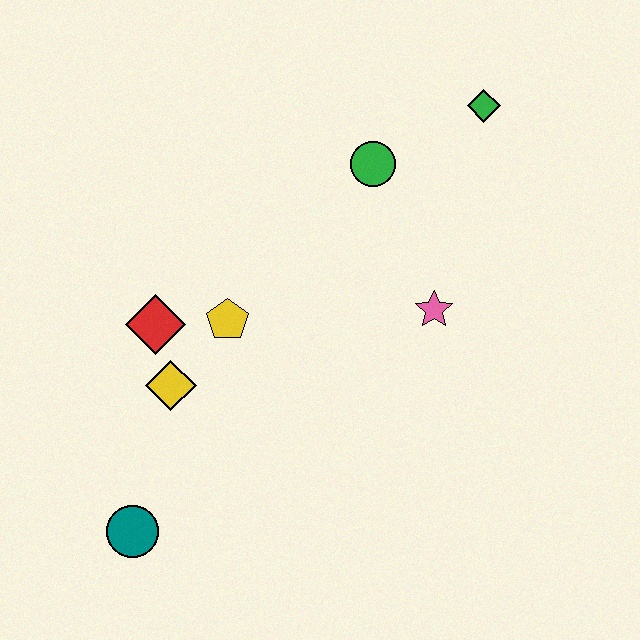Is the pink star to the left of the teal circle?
No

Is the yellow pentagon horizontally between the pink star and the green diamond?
No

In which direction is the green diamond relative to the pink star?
The green diamond is above the pink star.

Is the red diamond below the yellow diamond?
No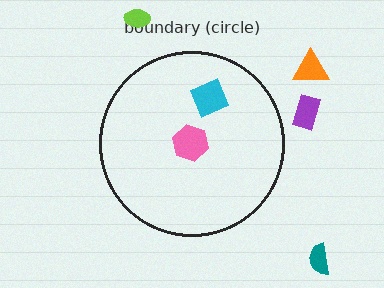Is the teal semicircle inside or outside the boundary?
Outside.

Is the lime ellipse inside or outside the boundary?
Outside.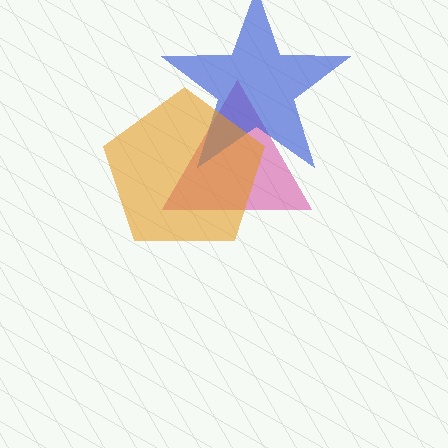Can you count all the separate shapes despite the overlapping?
Yes, there are 3 separate shapes.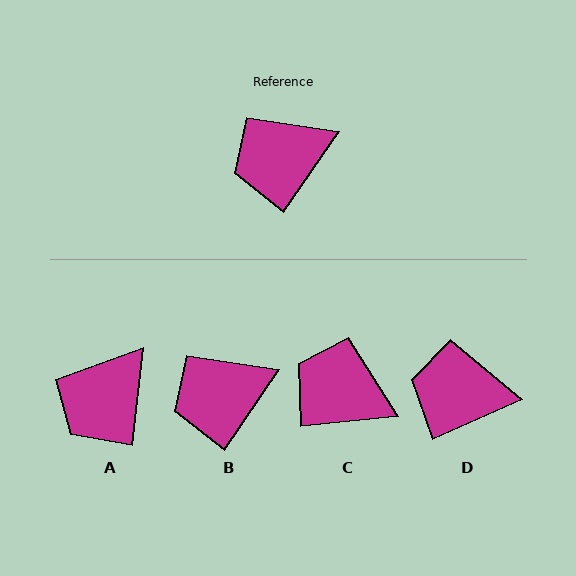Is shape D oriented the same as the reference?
No, it is off by about 32 degrees.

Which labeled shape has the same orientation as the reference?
B.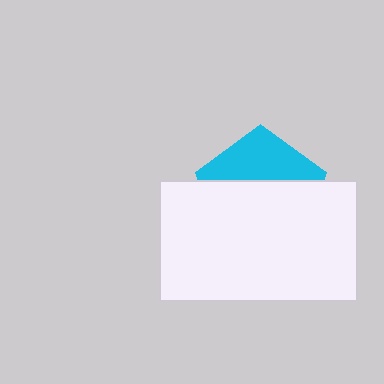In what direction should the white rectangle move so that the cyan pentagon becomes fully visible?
The white rectangle should move down. That is the shortest direction to clear the overlap and leave the cyan pentagon fully visible.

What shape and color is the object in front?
The object in front is a white rectangle.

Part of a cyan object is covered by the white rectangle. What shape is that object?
It is a pentagon.